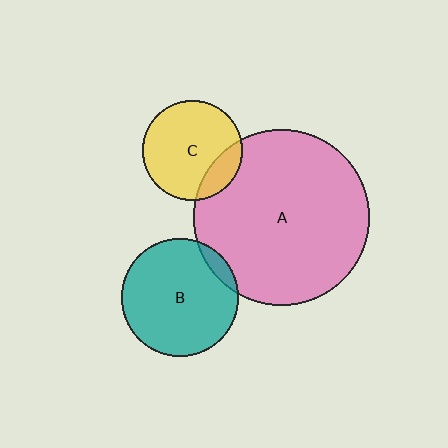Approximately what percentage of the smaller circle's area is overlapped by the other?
Approximately 15%.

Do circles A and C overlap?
Yes.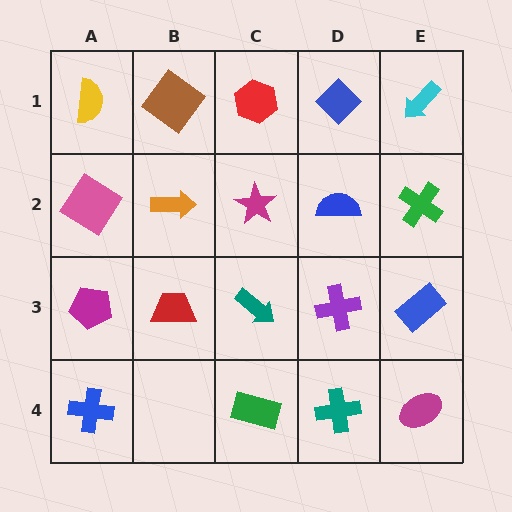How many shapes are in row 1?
5 shapes.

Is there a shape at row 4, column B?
No, that cell is empty.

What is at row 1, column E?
A cyan arrow.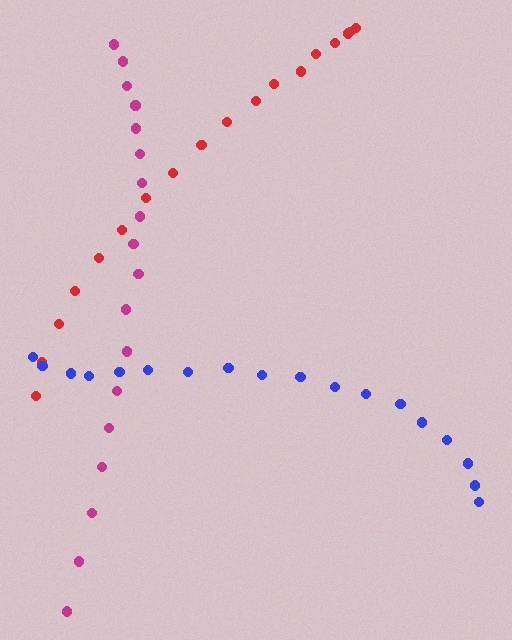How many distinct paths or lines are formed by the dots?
There are 3 distinct paths.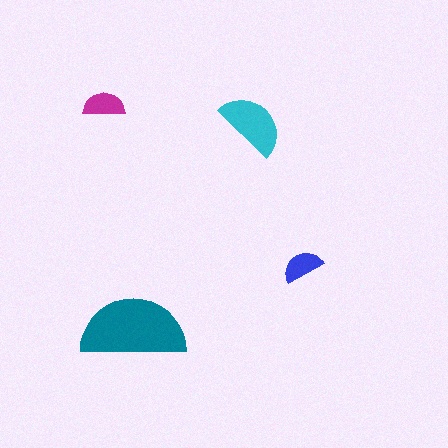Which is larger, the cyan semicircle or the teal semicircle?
The teal one.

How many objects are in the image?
There are 4 objects in the image.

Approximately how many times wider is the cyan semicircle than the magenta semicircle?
About 1.5 times wider.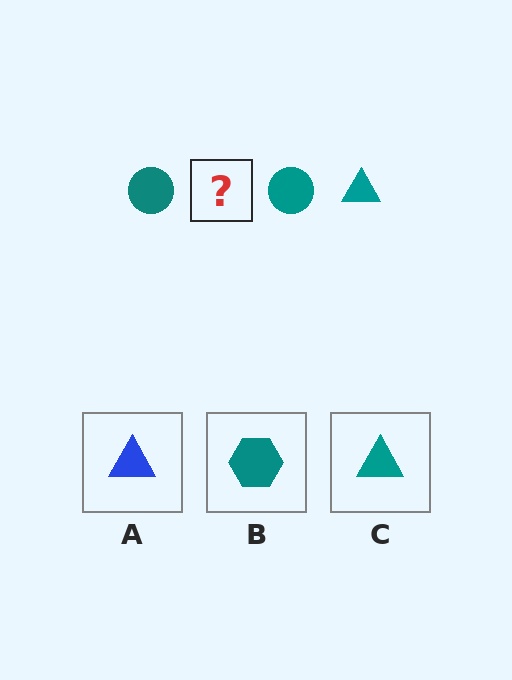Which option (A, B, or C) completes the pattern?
C.